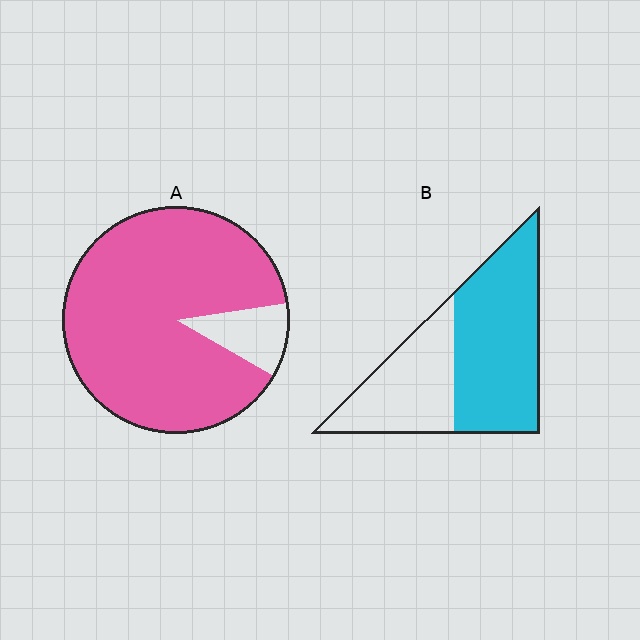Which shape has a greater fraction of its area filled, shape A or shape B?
Shape A.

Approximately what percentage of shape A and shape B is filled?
A is approximately 90% and B is approximately 60%.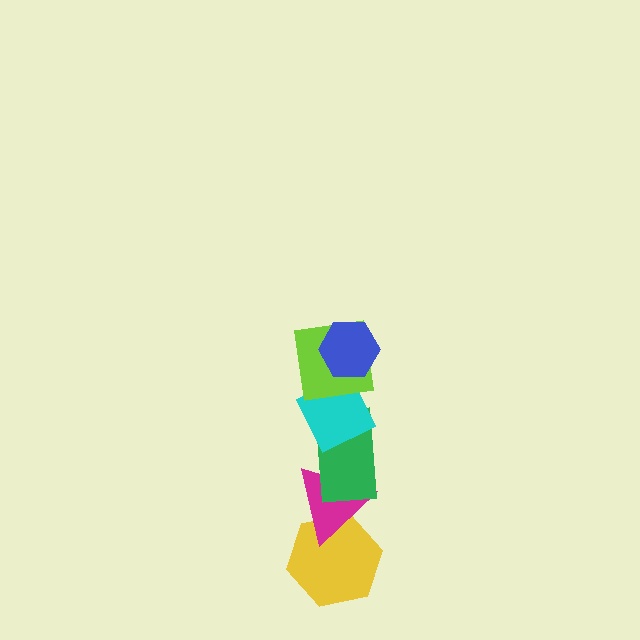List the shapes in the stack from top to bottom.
From top to bottom: the blue hexagon, the lime square, the cyan diamond, the green rectangle, the magenta triangle, the yellow hexagon.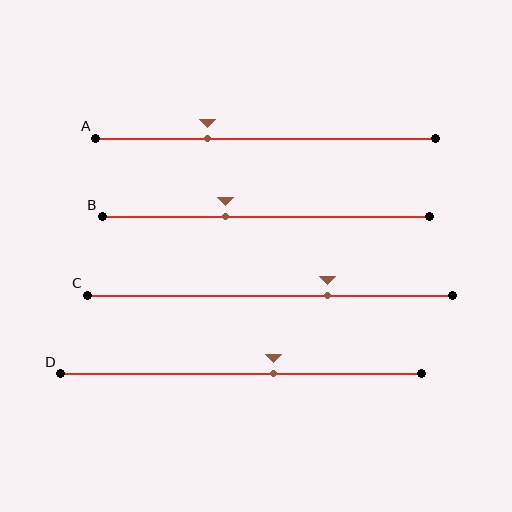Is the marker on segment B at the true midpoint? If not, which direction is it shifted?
No, the marker on segment B is shifted to the left by about 12% of the segment length.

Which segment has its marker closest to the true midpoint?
Segment D has its marker closest to the true midpoint.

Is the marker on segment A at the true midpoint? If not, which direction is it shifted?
No, the marker on segment A is shifted to the left by about 17% of the segment length.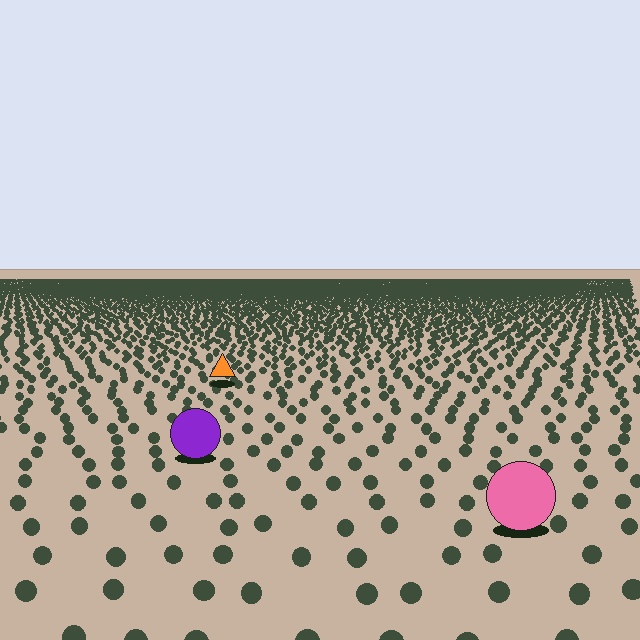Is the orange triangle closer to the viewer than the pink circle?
No. The pink circle is closer — you can tell from the texture gradient: the ground texture is coarser near it.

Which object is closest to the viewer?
The pink circle is closest. The texture marks near it are larger and more spread out.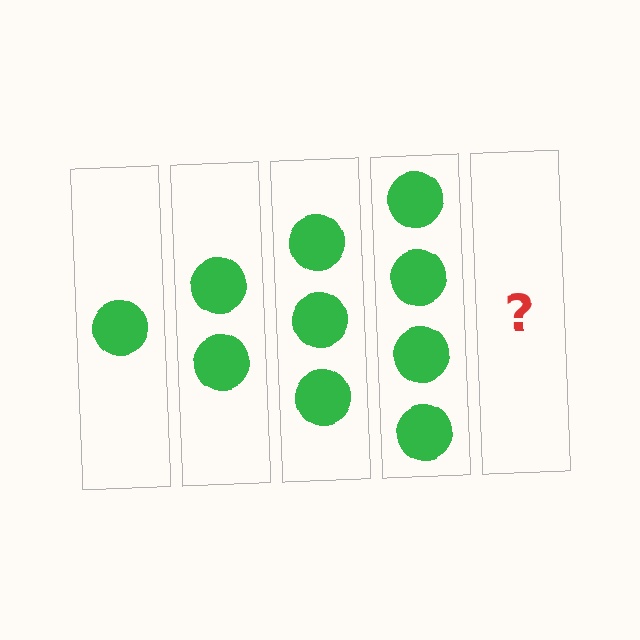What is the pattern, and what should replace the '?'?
The pattern is that each step adds one more circle. The '?' should be 5 circles.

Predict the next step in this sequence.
The next step is 5 circles.